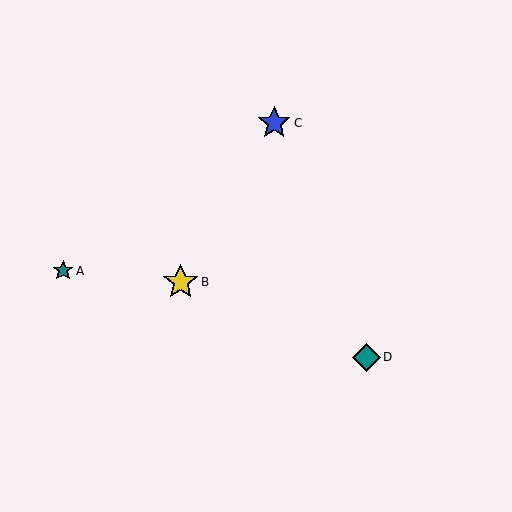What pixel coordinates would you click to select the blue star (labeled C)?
Click at (274, 123) to select the blue star C.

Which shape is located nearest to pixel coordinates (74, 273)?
The teal star (labeled A) at (63, 271) is nearest to that location.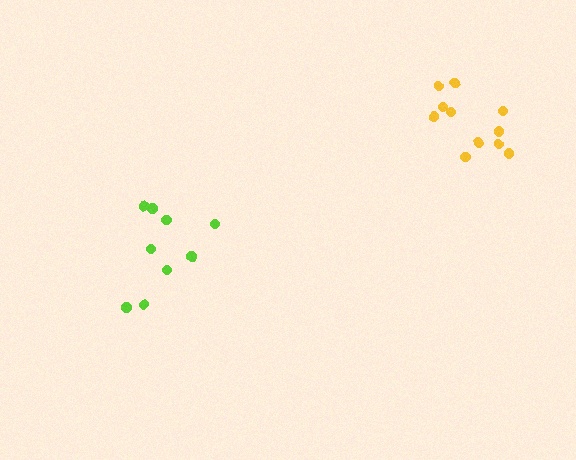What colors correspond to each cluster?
The clusters are colored: lime, yellow.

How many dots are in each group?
Group 1: 10 dots, Group 2: 11 dots (21 total).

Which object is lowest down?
The lime cluster is bottommost.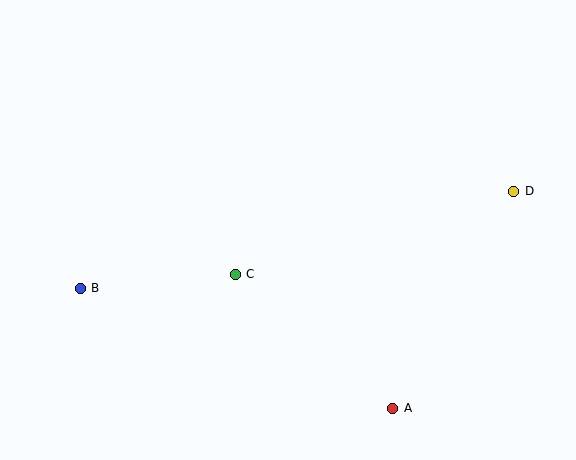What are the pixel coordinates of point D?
Point D is at (514, 191).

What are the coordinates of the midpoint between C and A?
The midpoint between C and A is at (314, 341).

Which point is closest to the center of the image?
Point C at (235, 274) is closest to the center.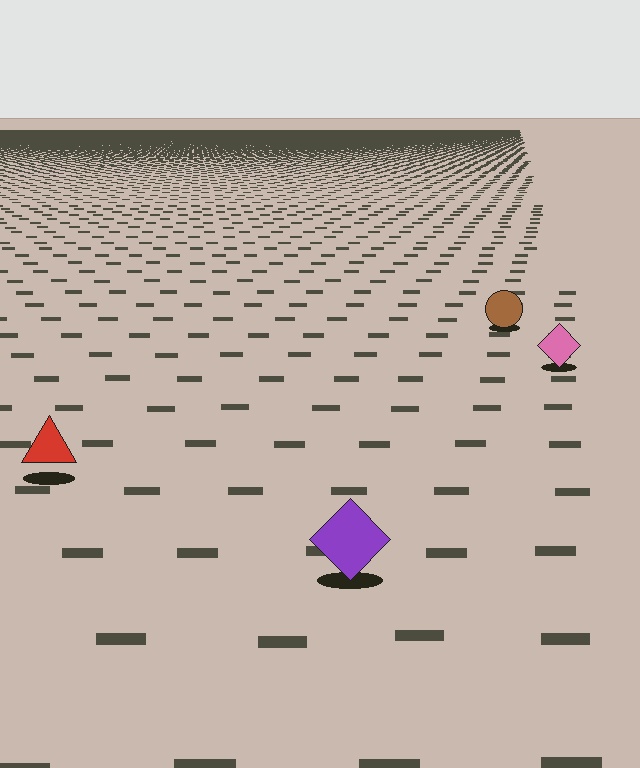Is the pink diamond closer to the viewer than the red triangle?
No. The red triangle is closer — you can tell from the texture gradient: the ground texture is coarser near it.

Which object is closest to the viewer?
The purple diamond is closest. The texture marks near it are larger and more spread out.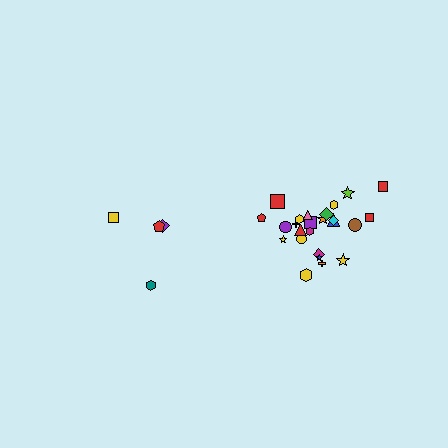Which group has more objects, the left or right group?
The right group.